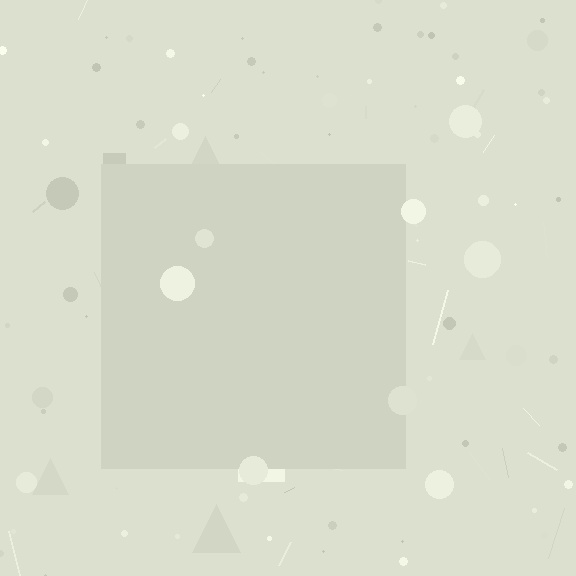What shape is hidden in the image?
A square is hidden in the image.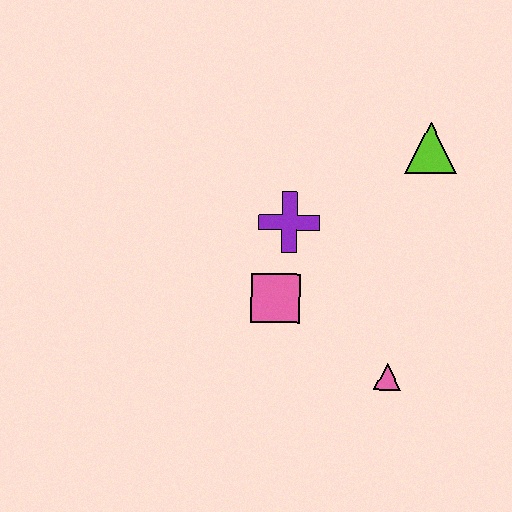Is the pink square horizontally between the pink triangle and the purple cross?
No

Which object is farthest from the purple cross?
The pink triangle is farthest from the purple cross.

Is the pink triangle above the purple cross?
No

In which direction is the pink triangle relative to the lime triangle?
The pink triangle is below the lime triangle.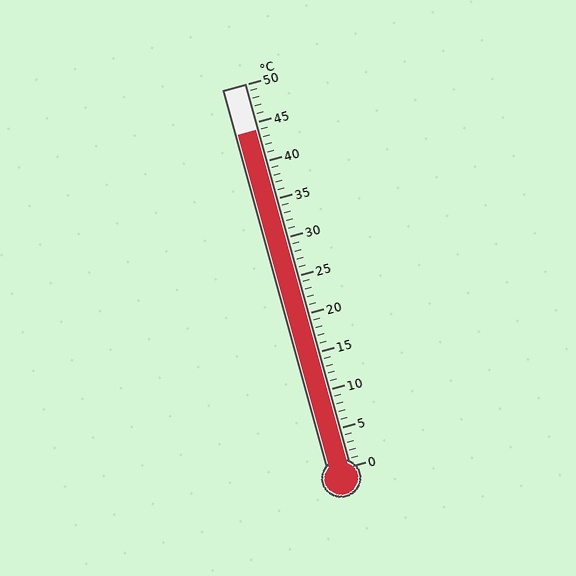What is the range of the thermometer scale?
The thermometer scale ranges from 0°C to 50°C.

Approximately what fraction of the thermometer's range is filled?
The thermometer is filled to approximately 90% of its range.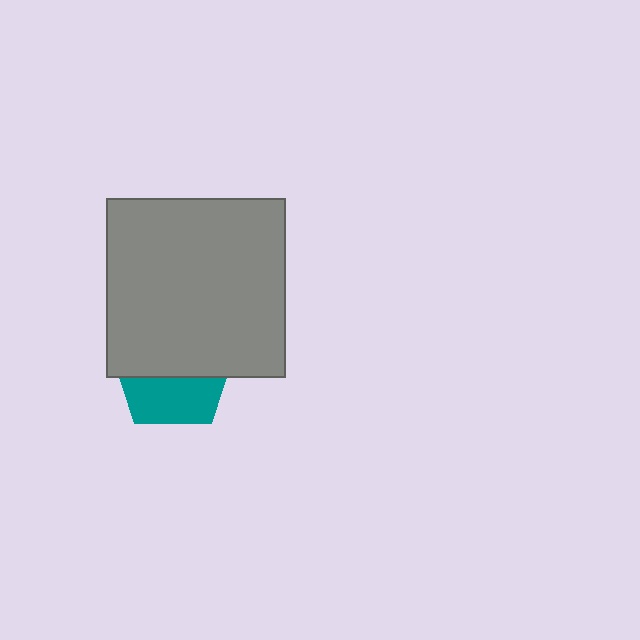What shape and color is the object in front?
The object in front is a gray square.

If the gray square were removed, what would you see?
You would see the complete teal pentagon.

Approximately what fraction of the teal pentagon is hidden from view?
Roughly 59% of the teal pentagon is hidden behind the gray square.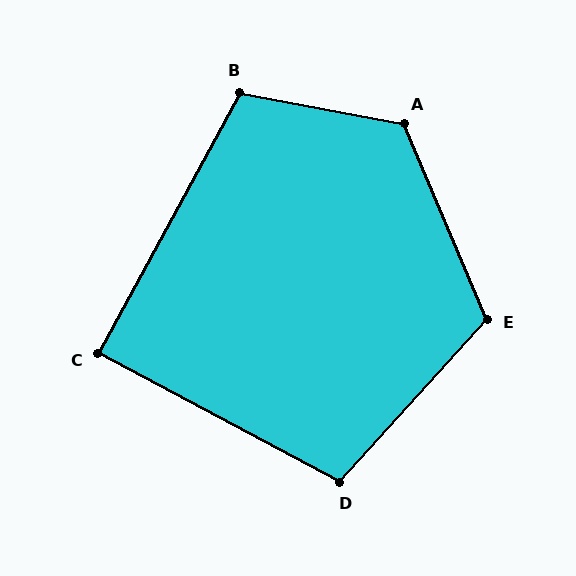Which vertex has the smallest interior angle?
C, at approximately 90 degrees.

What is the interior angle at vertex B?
Approximately 108 degrees (obtuse).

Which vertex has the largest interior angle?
A, at approximately 123 degrees.